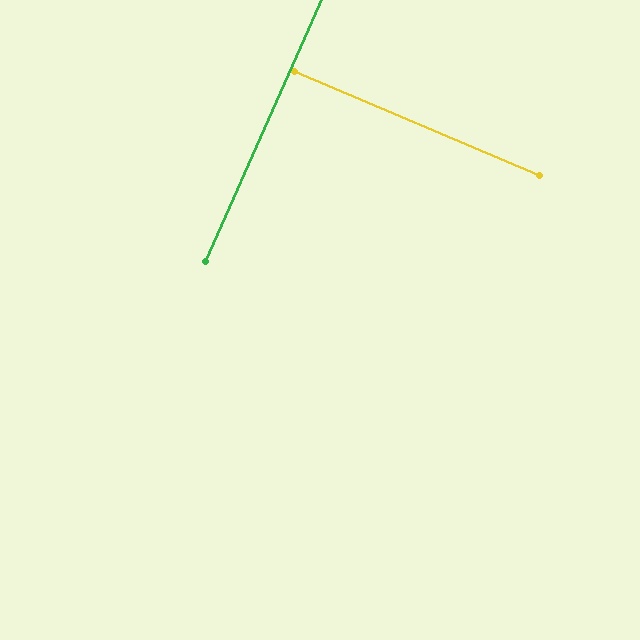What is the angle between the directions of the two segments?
Approximately 89 degrees.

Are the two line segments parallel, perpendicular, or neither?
Perpendicular — they meet at approximately 89°.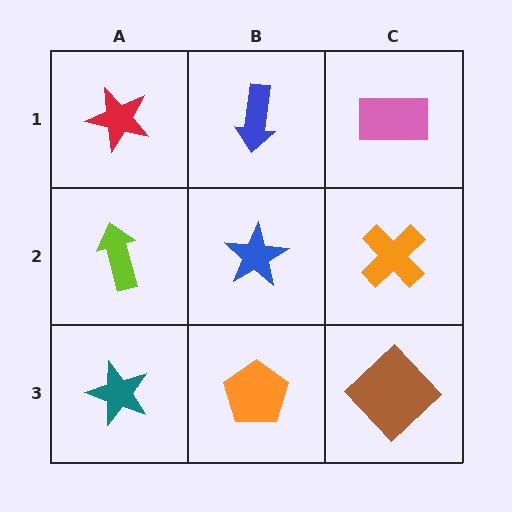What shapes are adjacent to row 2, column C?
A pink rectangle (row 1, column C), a brown diamond (row 3, column C), a blue star (row 2, column B).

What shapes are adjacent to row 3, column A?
A lime arrow (row 2, column A), an orange pentagon (row 3, column B).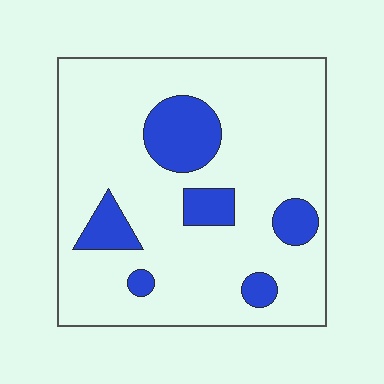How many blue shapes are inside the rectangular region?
6.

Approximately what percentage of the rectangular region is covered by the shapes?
Approximately 15%.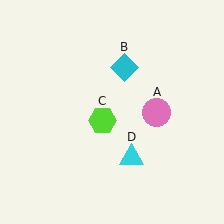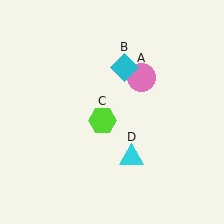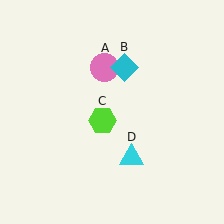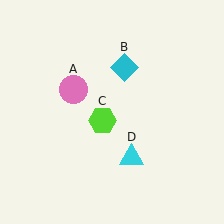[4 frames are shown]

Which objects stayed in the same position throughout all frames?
Cyan diamond (object B) and lime hexagon (object C) and cyan triangle (object D) remained stationary.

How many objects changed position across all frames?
1 object changed position: pink circle (object A).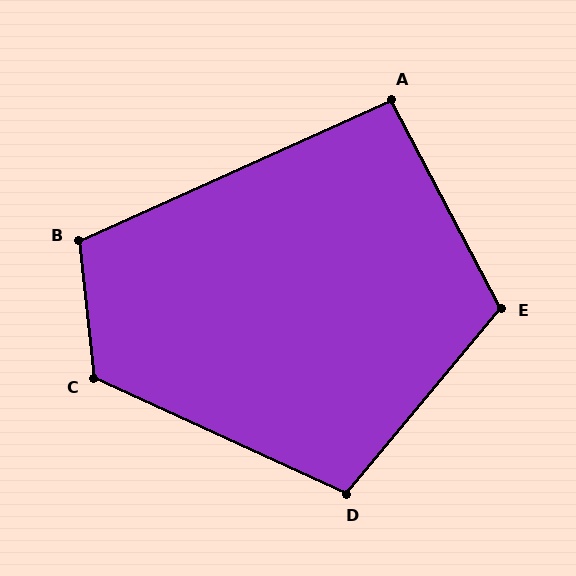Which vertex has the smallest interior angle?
A, at approximately 94 degrees.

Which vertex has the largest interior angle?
C, at approximately 121 degrees.